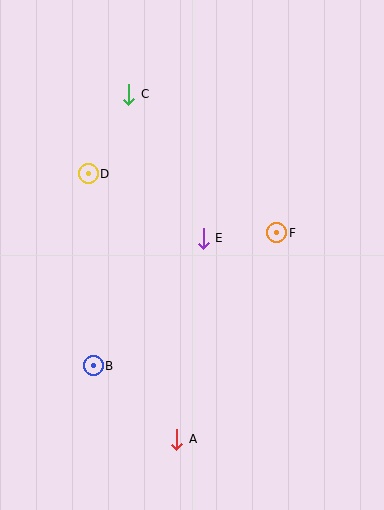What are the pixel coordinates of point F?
Point F is at (277, 233).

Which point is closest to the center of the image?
Point E at (203, 238) is closest to the center.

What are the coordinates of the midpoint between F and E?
The midpoint between F and E is at (240, 236).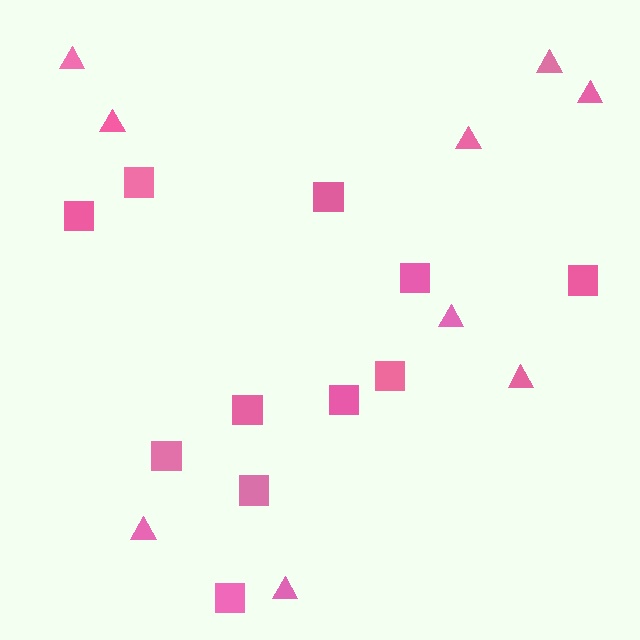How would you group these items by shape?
There are 2 groups: one group of squares (11) and one group of triangles (9).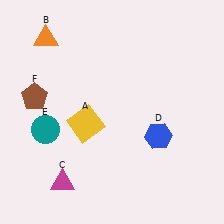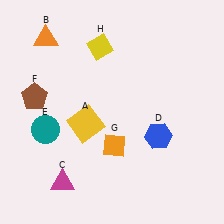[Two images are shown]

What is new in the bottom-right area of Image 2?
An orange diamond (G) was added in the bottom-right area of Image 2.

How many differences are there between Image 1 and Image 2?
There are 2 differences between the two images.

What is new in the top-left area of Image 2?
A yellow diamond (H) was added in the top-left area of Image 2.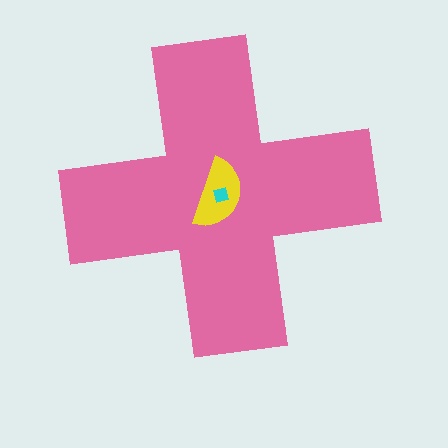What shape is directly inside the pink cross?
The yellow semicircle.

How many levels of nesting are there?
3.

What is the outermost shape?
The pink cross.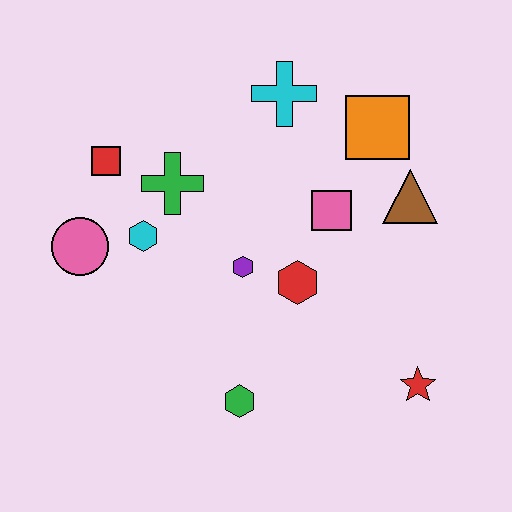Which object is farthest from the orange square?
The pink circle is farthest from the orange square.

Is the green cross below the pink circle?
No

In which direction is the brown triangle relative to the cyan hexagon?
The brown triangle is to the right of the cyan hexagon.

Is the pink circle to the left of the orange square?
Yes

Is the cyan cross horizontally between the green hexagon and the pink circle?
No